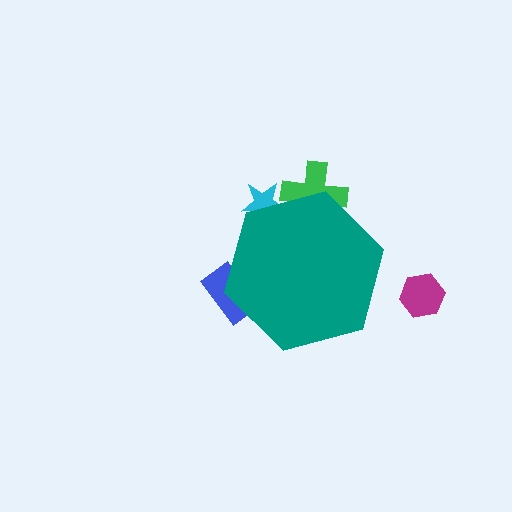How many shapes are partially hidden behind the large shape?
3 shapes are partially hidden.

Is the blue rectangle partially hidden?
Yes, the blue rectangle is partially hidden behind the teal hexagon.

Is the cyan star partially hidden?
Yes, the cyan star is partially hidden behind the teal hexagon.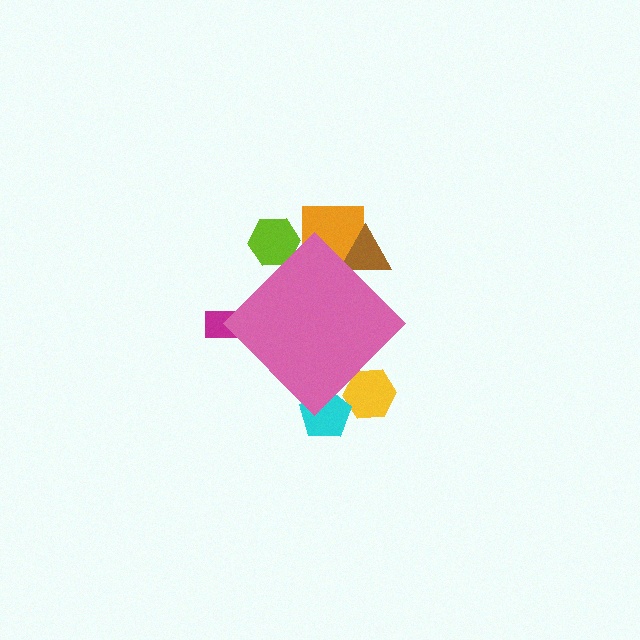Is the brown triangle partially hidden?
Yes, the brown triangle is partially hidden behind the pink diamond.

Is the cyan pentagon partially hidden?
Yes, the cyan pentagon is partially hidden behind the pink diamond.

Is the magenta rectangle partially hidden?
Yes, the magenta rectangle is partially hidden behind the pink diamond.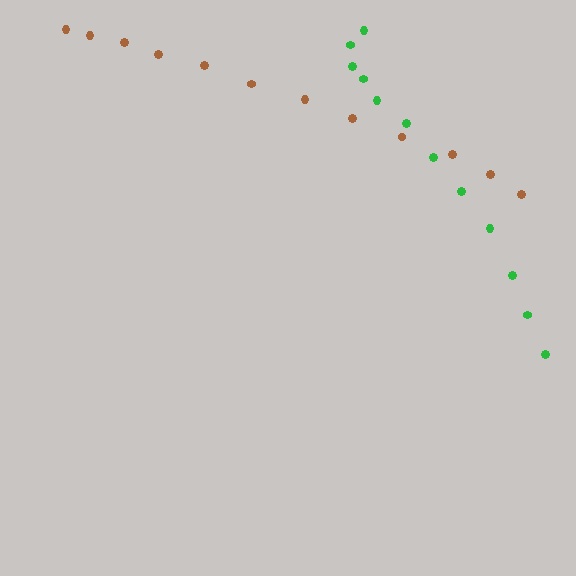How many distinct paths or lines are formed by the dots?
There are 2 distinct paths.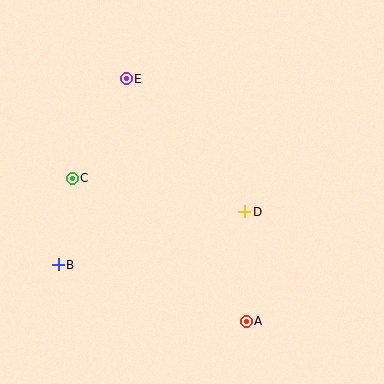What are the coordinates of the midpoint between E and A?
The midpoint between E and A is at (186, 200).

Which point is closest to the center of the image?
Point D at (245, 212) is closest to the center.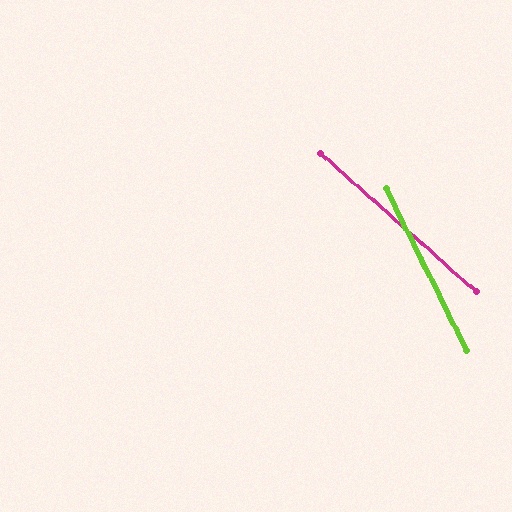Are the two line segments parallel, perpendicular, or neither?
Neither parallel nor perpendicular — they differ by about 22°.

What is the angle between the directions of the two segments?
Approximately 22 degrees.